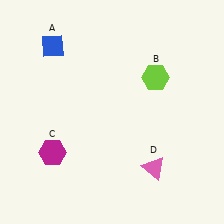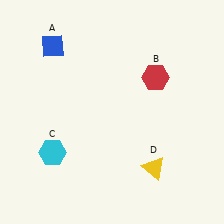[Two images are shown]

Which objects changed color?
B changed from lime to red. C changed from magenta to cyan. D changed from pink to yellow.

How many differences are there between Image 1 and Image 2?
There are 3 differences between the two images.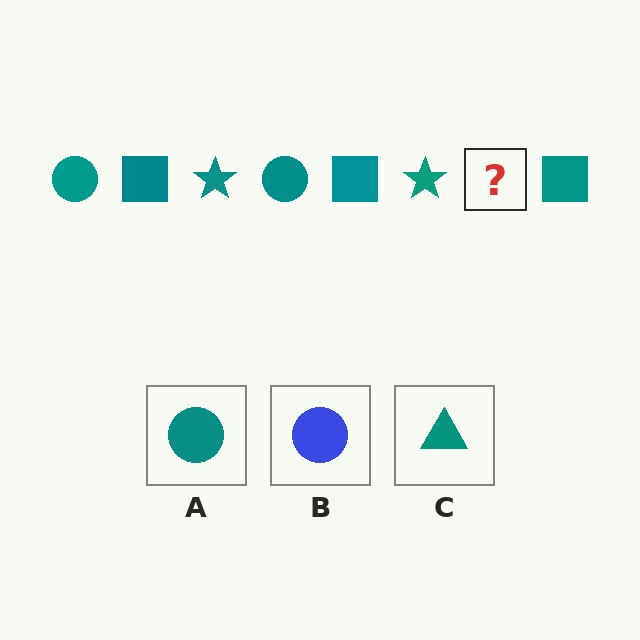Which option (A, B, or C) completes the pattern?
A.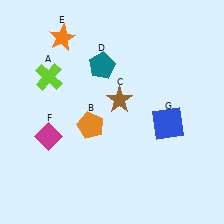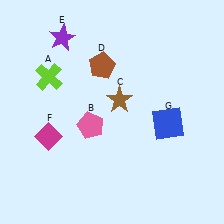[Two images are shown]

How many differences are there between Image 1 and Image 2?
There are 3 differences between the two images.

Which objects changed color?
B changed from orange to pink. D changed from teal to brown. E changed from orange to purple.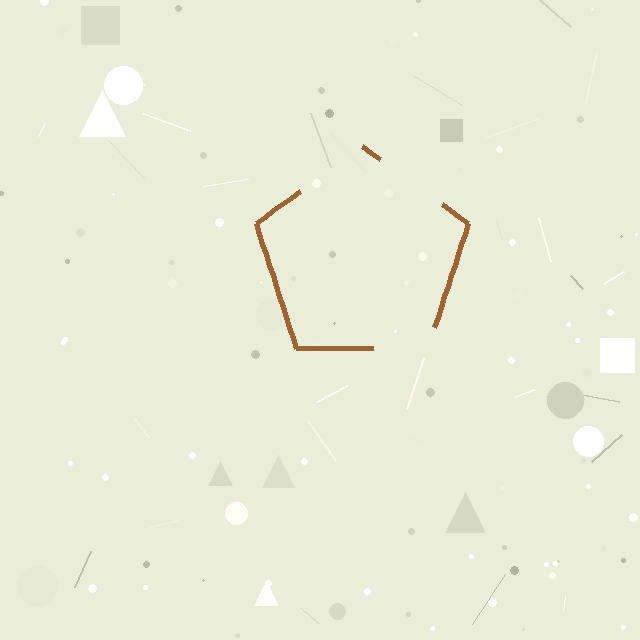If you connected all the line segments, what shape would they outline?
They would outline a pentagon.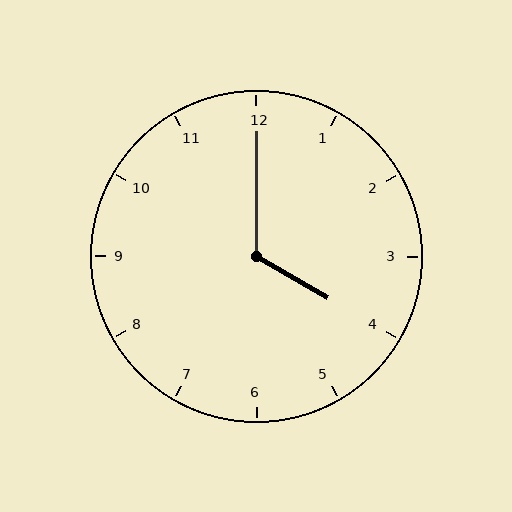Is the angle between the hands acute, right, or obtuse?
It is obtuse.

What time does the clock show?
4:00.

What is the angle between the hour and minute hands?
Approximately 120 degrees.